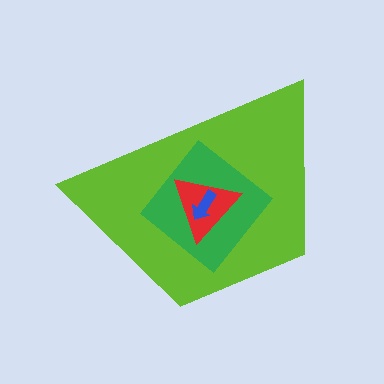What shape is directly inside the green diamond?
The red triangle.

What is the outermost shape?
The lime trapezoid.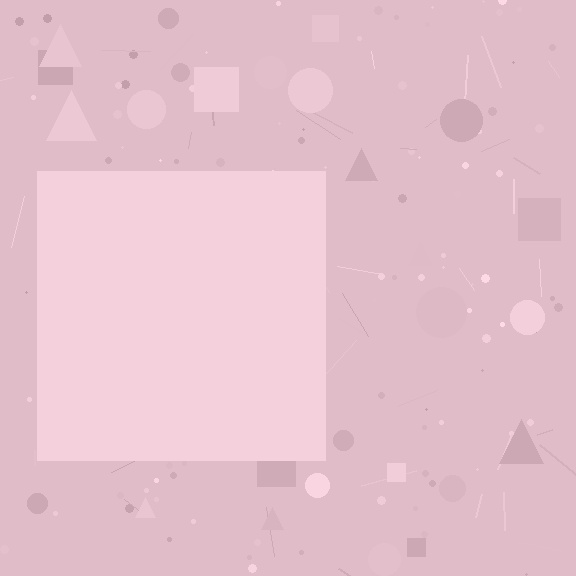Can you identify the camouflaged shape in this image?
The camouflaged shape is a square.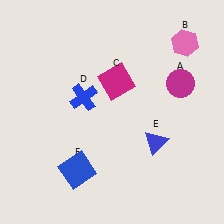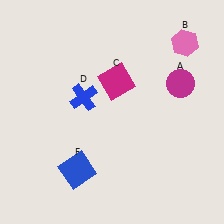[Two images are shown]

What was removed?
The blue triangle (E) was removed in Image 2.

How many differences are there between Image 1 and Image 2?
There is 1 difference between the two images.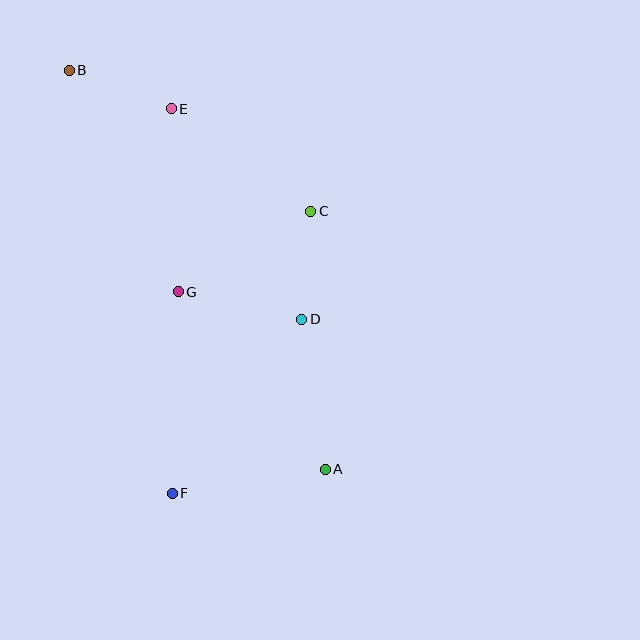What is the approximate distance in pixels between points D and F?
The distance between D and F is approximately 216 pixels.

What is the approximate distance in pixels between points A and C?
The distance between A and C is approximately 259 pixels.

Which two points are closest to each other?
Points B and E are closest to each other.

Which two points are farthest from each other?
Points A and B are farthest from each other.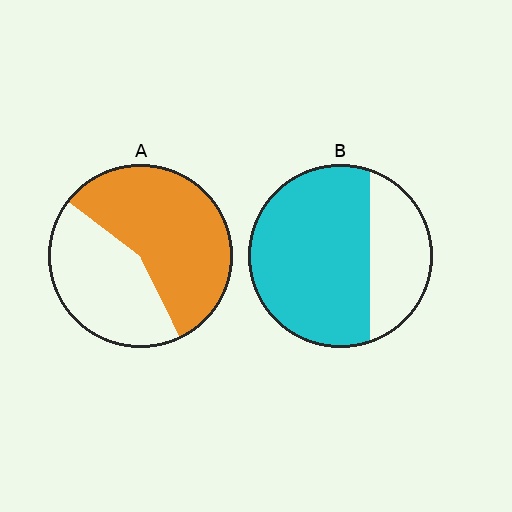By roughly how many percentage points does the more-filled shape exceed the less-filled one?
By roughly 10 percentage points (B over A).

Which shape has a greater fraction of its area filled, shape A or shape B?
Shape B.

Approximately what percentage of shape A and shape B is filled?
A is approximately 60% and B is approximately 70%.